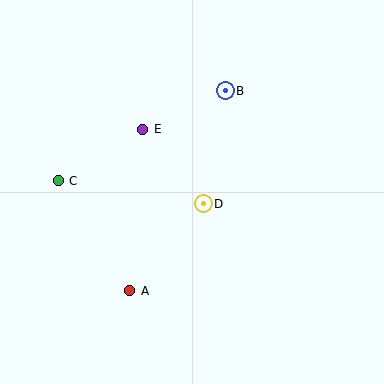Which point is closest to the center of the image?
Point D at (203, 204) is closest to the center.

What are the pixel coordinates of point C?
Point C is at (58, 181).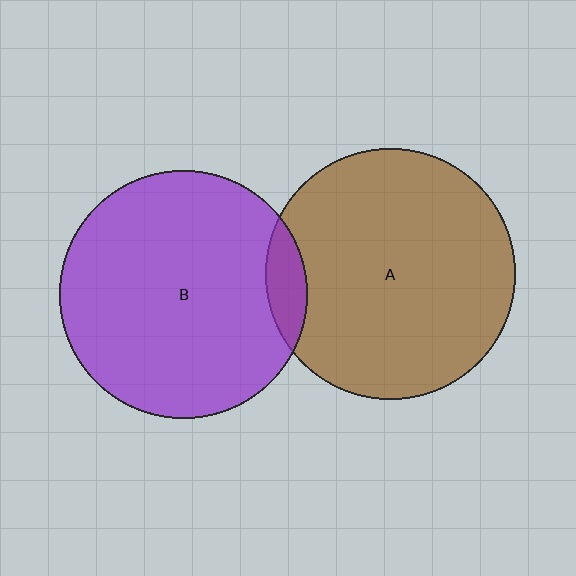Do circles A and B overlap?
Yes.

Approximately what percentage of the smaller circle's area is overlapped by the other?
Approximately 10%.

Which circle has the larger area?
Circle A (brown).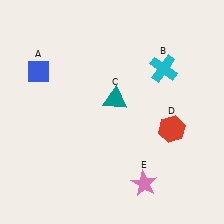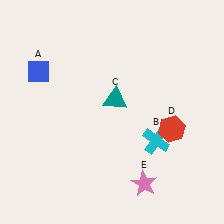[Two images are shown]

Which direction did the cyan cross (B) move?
The cyan cross (B) moved down.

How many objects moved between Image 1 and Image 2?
1 object moved between the two images.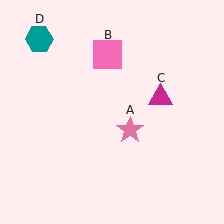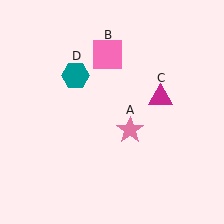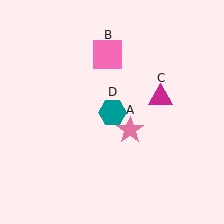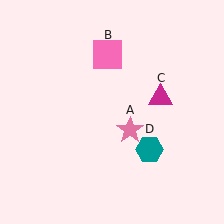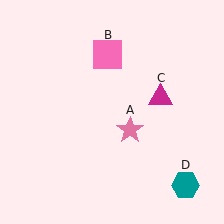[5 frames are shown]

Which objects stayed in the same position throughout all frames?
Pink star (object A) and pink square (object B) and magenta triangle (object C) remained stationary.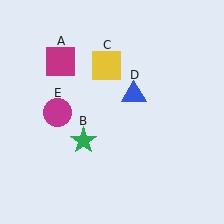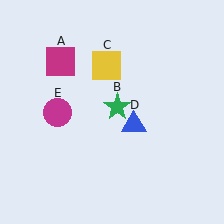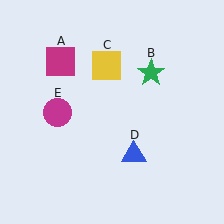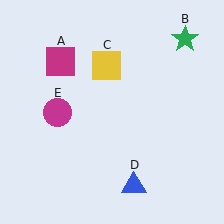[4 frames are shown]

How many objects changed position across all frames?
2 objects changed position: green star (object B), blue triangle (object D).